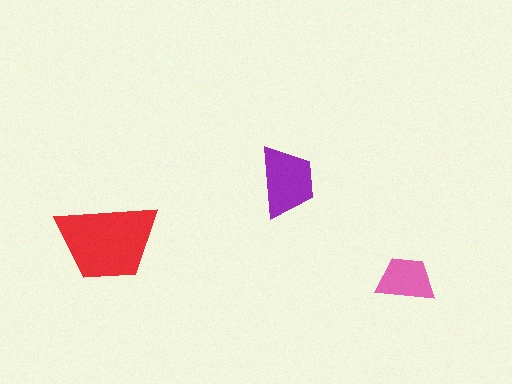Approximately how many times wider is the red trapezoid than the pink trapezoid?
About 1.5 times wider.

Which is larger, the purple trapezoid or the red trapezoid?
The red one.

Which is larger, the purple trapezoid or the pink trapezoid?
The purple one.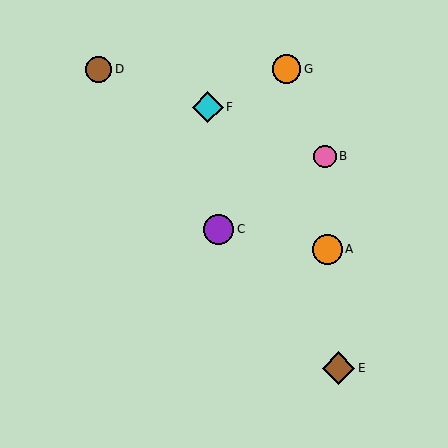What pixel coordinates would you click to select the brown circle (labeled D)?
Click at (99, 69) to select the brown circle D.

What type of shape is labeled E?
Shape E is a brown diamond.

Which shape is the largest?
The brown diamond (labeled E) is the largest.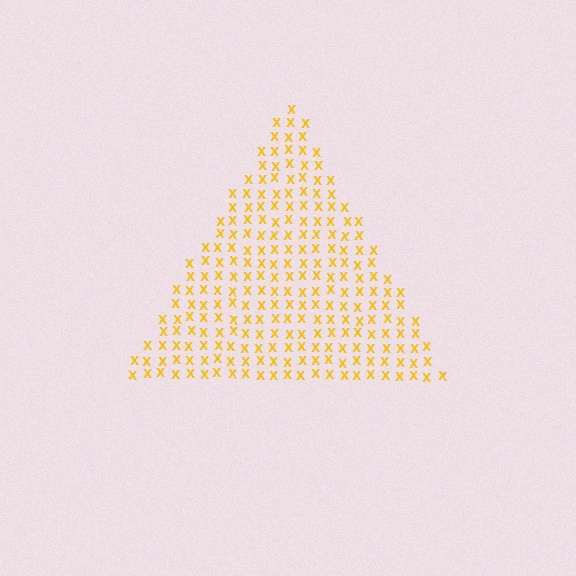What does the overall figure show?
The overall figure shows a triangle.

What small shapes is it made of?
It is made of small letter X's.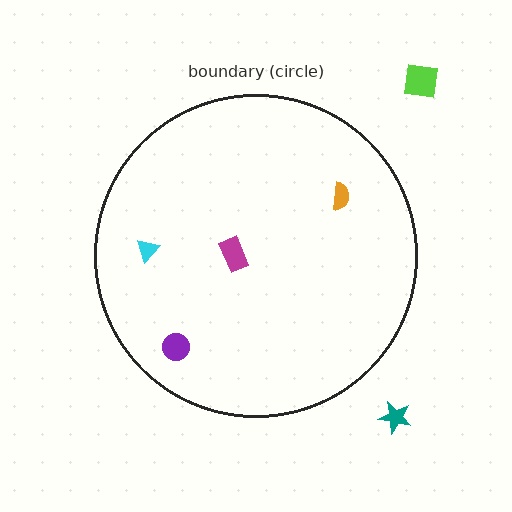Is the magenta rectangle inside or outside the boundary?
Inside.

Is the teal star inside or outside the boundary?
Outside.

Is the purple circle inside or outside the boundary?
Inside.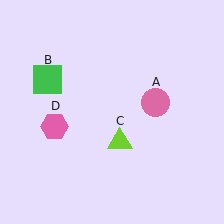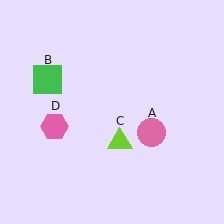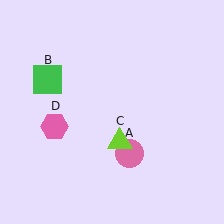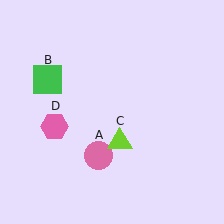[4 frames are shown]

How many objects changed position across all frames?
1 object changed position: pink circle (object A).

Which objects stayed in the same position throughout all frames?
Green square (object B) and lime triangle (object C) and pink hexagon (object D) remained stationary.